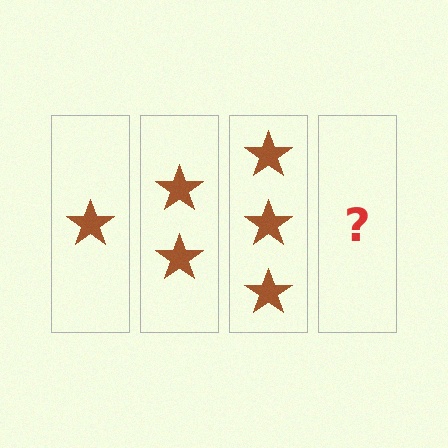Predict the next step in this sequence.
The next step is 4 stars.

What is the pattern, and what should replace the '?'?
The pattern is that each step adds one more star. The '?' should be 4 stars.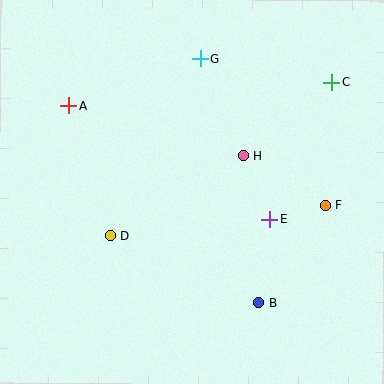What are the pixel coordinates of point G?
Point G is at (201, 59).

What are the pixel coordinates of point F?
Point F is at (325, 206).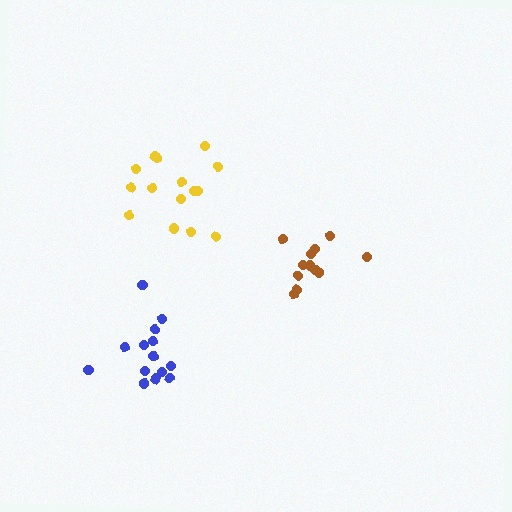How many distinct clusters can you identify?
There are 3 distinct clusters.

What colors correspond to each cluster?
The clusters are colored: yellow, brown, blue.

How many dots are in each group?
Group 1: 15 dots, Group 2: 12 dots, Group 3: 15 dots (42 total).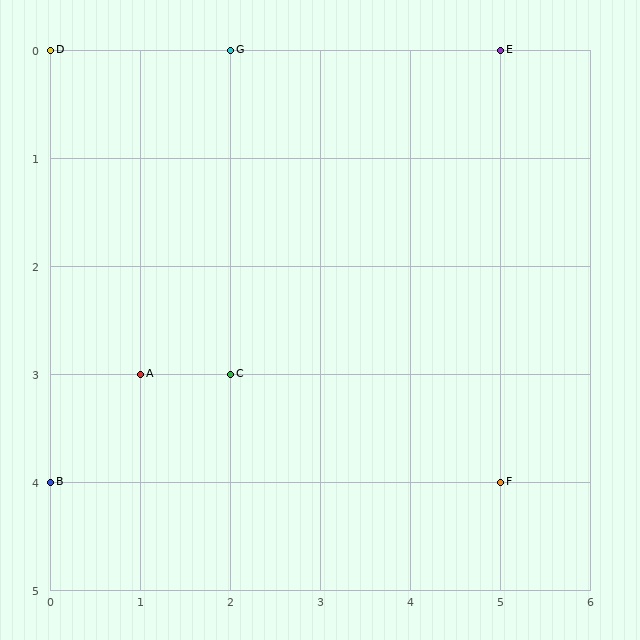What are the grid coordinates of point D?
Point D is at grid coordinates (0, 0).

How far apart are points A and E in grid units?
Points A and E are 4 columns and 3 rows apart (about 5.0 grid units diagonally).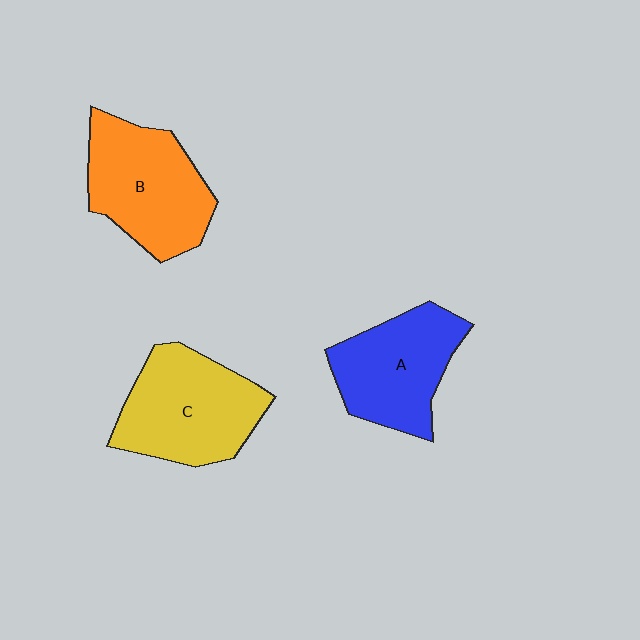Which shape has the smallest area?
Shape A (blue).